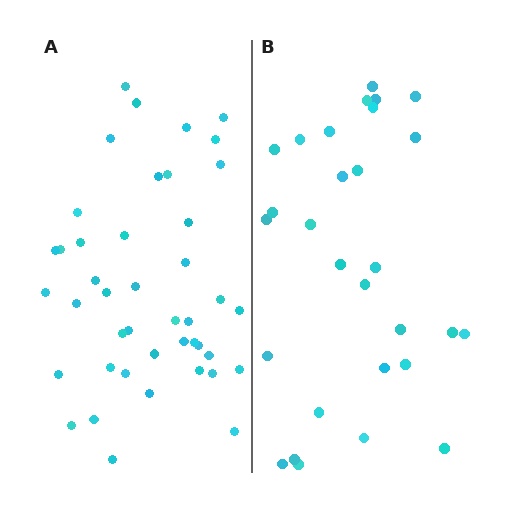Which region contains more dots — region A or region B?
Region A (the left region) has more dots.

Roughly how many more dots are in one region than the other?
Region A has approximately 15 more dots than region B.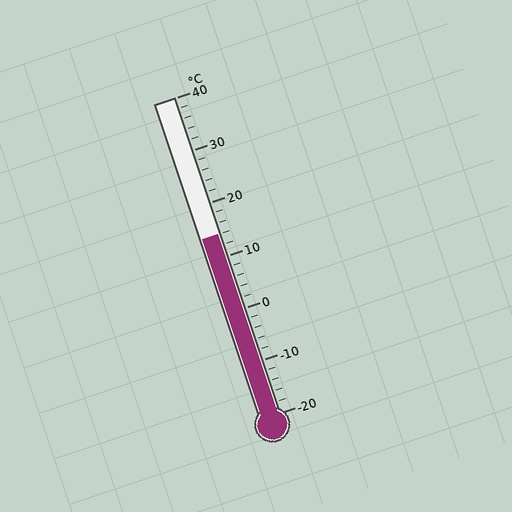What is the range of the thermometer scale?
The thermometer scale ranges from -20°C to 40°C.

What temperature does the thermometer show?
The thermometer shows approximately 14°C.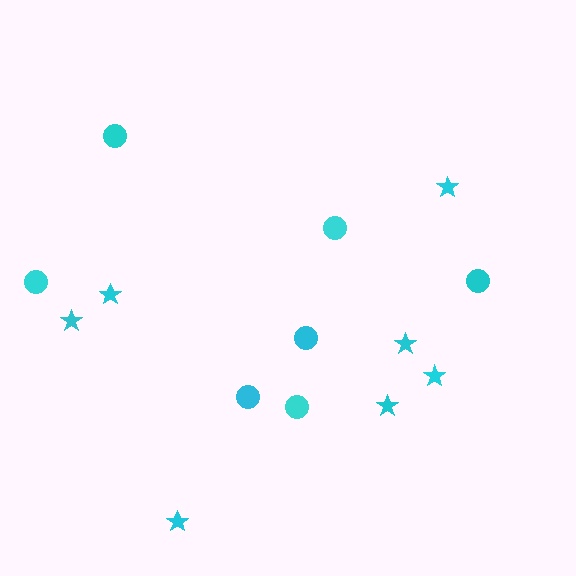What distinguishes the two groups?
There are 2 groups: one group of circles (7) and one group of stars (7).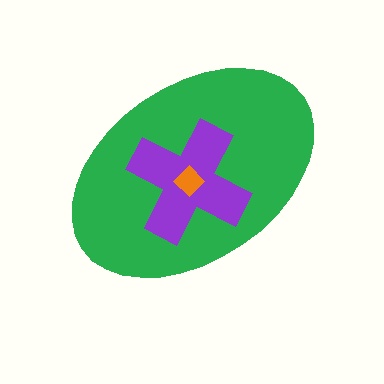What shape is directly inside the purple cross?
The orange diamond.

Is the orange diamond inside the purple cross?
Yes.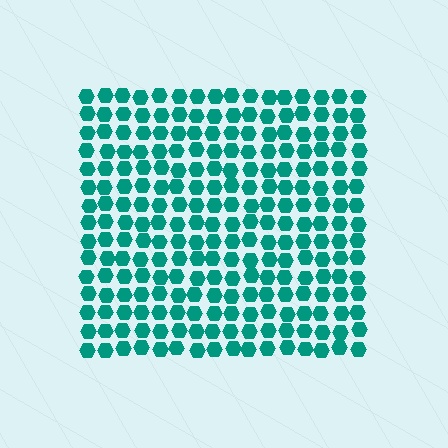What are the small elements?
The small elements are hexagons.